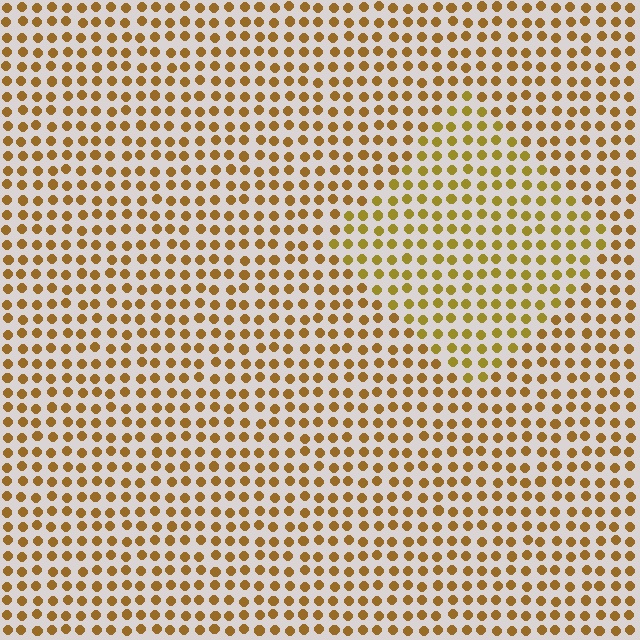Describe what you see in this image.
The image is filled with small brown elements in a uniform arrangement. A diamond-shaped region is visible where the elements are tinted to a slightly different hue, forming a subtle color boundary.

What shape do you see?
I see a diamond.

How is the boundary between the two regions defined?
The boundary is defined purely by a slight shift in hue (about 18 degrees). Spacing, size, and orientation are identical on both sides.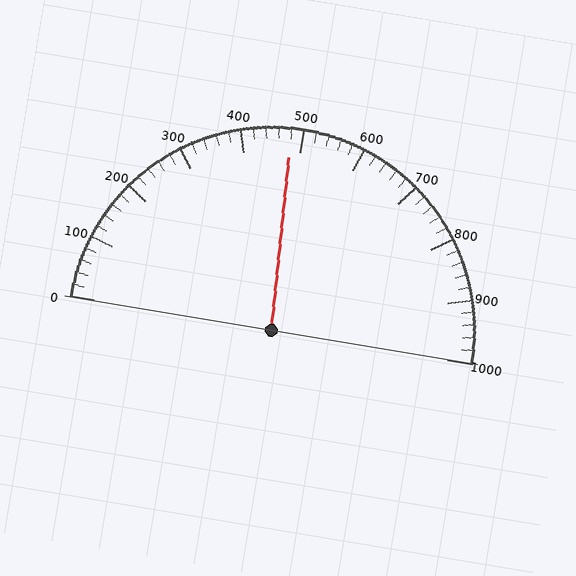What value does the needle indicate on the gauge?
The needle indicates approximately 480.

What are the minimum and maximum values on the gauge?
The gauge ranges from 0 to 1000.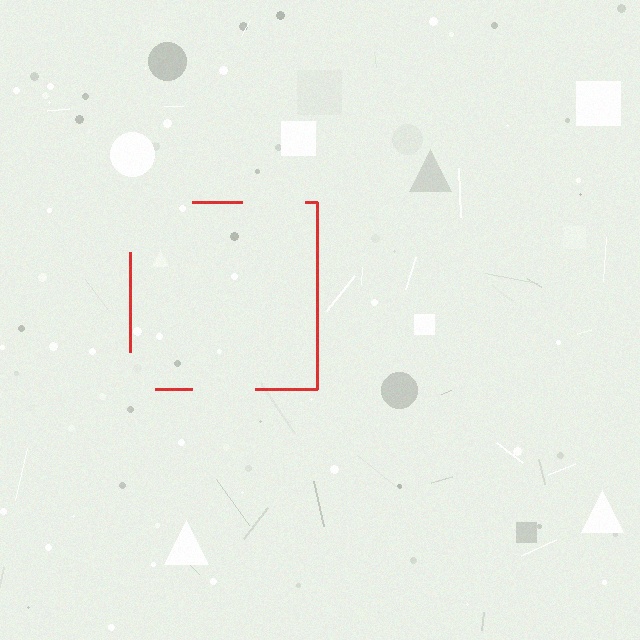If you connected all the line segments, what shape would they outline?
They would outline a square.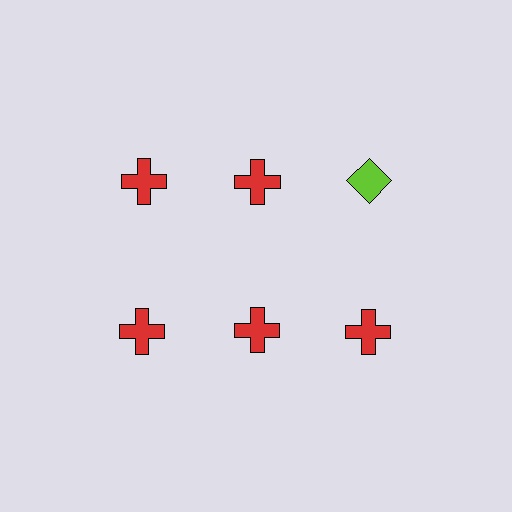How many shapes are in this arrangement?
There are 6 shapes arranged in a grid pattern.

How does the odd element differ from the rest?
It differs in both color (lime instead of red) and shape (diamond instead of cross).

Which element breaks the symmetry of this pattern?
The lime diamond in the top row, center column breaks the symmetry. All other shapes are red crosses.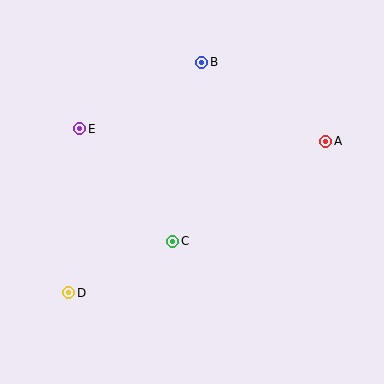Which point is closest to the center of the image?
Point C at (173, 241) is closest to the center.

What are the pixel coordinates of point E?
Point E is at (80, 129).